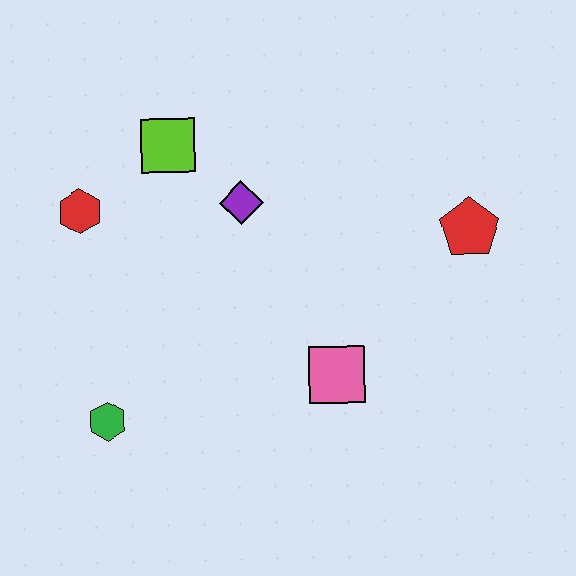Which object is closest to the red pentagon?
The pink square is closest to the red pentagon.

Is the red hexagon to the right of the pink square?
No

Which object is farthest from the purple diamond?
The green hexagon is farthest from the purple diamond.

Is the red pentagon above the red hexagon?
No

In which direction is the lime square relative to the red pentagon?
The lime square is to the left of the red pentagon.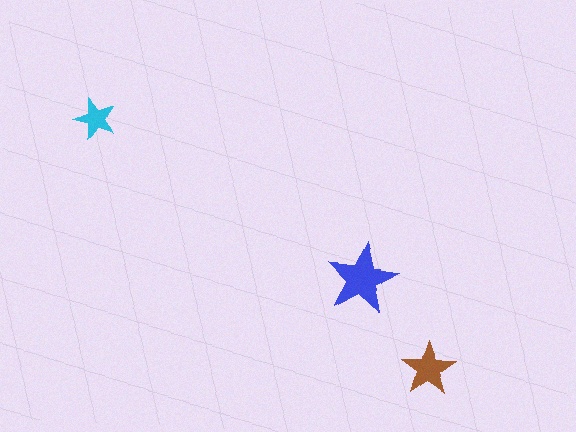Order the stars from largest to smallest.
the blue one, the brown one, the cyan one.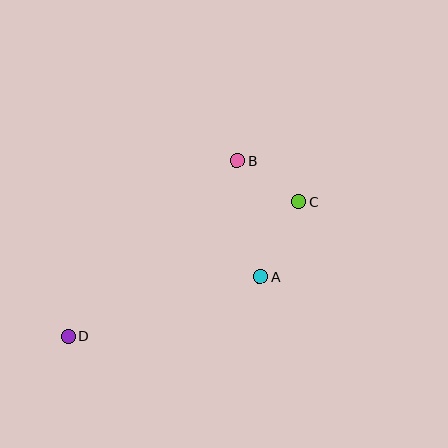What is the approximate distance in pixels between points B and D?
The distance between B and D is approximately 243 pixels.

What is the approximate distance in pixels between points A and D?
The distance between A and D is approximately 201 pixels.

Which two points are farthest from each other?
Points C and D are farthest from each other.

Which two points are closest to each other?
Points B and C are closest to each other.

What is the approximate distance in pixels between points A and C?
The distance between A and C is approximately 85 pixels.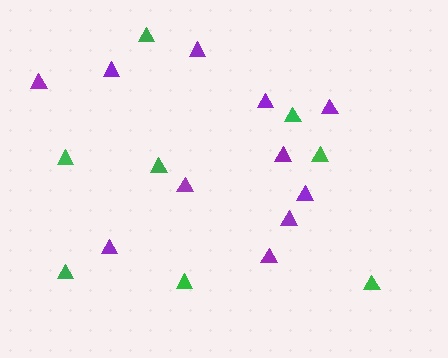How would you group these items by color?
There are 2 groups: one group of purple triangles (11) and one group of green triangles (8).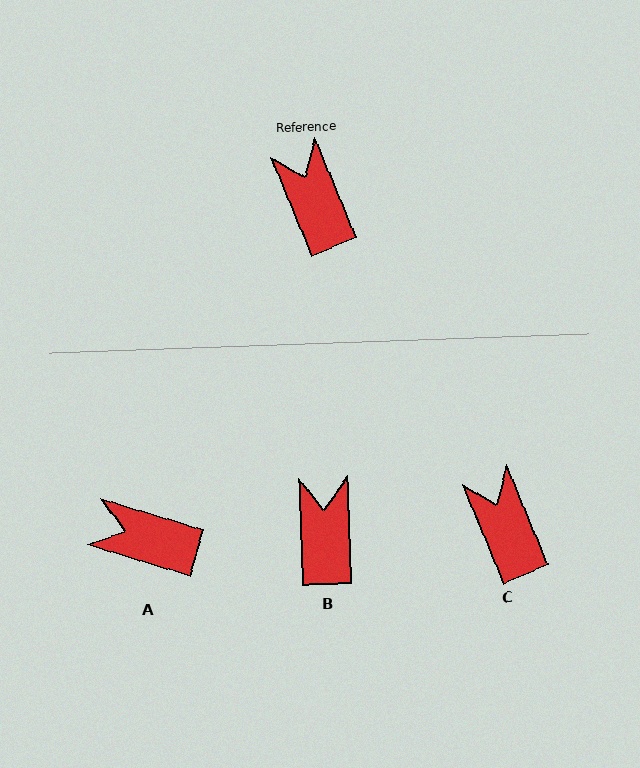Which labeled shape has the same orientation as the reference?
C.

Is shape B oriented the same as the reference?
No, it is off by about 21 degrees.